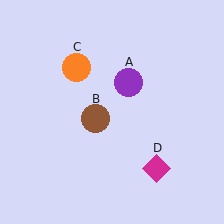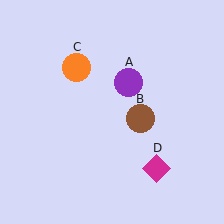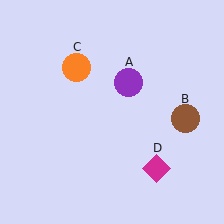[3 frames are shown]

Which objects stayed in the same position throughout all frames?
Purple circle (object A) and orange circle (object C) and magenta diamond (object D) remained stationary.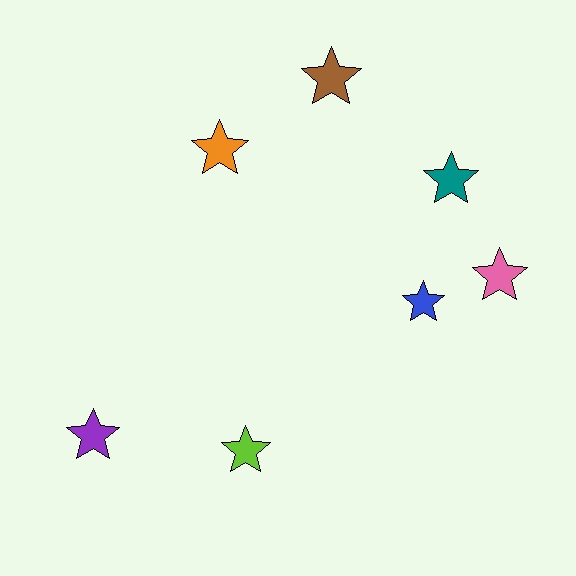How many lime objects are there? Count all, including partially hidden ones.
There is 1 lime object.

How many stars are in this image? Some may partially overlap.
There are 7 stars.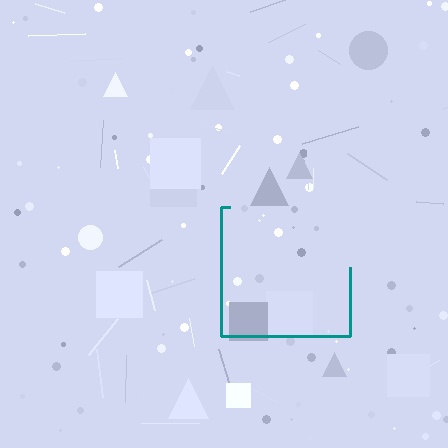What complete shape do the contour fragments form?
The contour fragments form a square.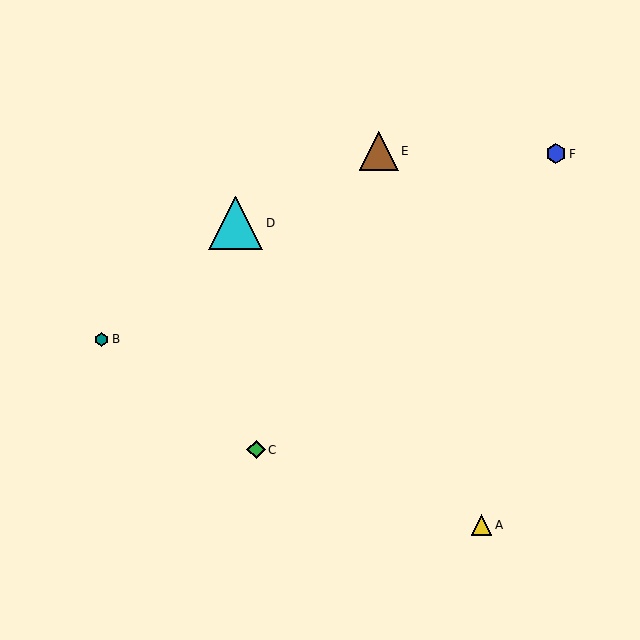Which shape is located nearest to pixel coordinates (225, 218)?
The cyan triangle (labeled D) at (236, 223) is nearest to that location.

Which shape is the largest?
The cyan triangle (labeled D) is the largest.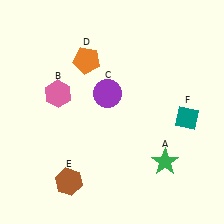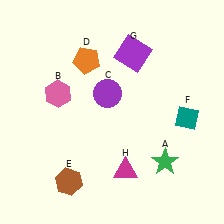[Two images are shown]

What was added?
A purple square (G), a magenta triangle (H) were added in Image 2.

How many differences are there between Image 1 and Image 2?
There are 2 differences between the two images.